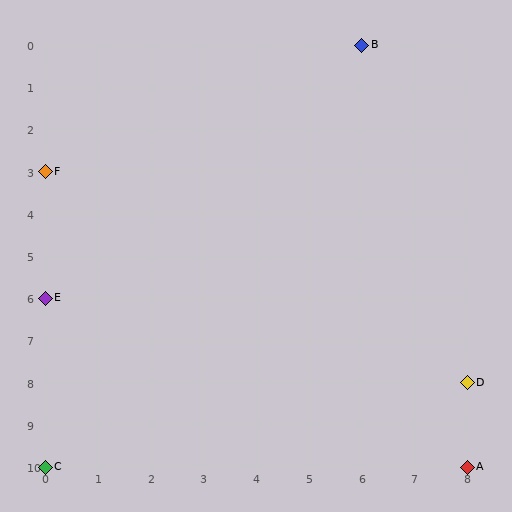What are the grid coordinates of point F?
Point F is at grid coordinates (0, 3).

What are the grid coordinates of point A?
Point A is at grid coordinates (8, 10).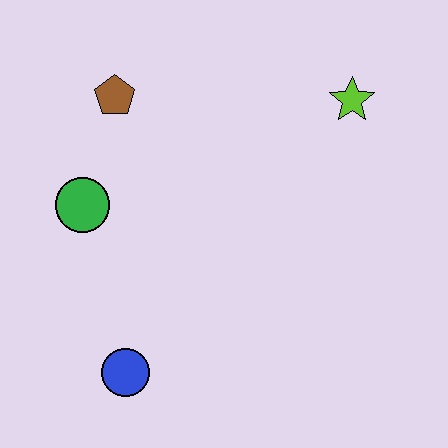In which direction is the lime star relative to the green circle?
The lime star is to the right of the green circle.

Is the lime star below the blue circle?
No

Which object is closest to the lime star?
The brown pentagon is closest to the lime star.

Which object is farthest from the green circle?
The lime star is farthest from the green circle.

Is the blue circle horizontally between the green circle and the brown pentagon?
No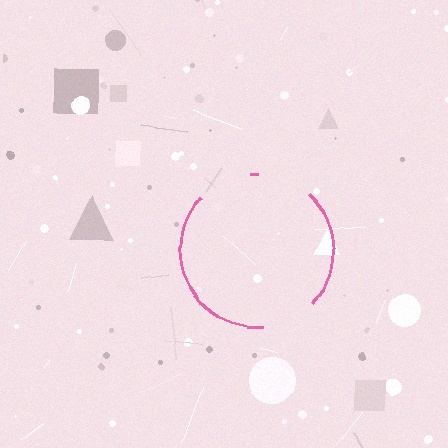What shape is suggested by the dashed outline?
The dashed outline suggests a circle.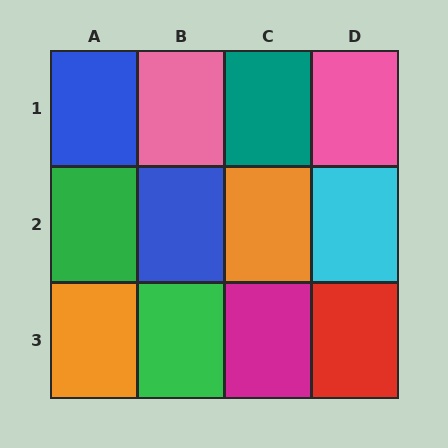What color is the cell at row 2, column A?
Green.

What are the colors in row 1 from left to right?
Blue, pink, teal, pink.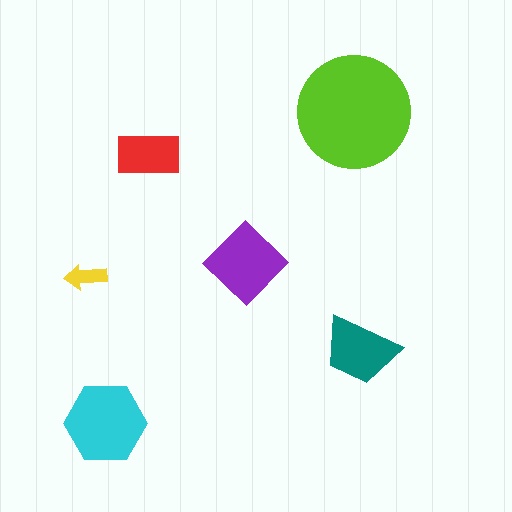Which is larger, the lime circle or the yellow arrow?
The lime circle.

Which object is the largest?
The lime circle.